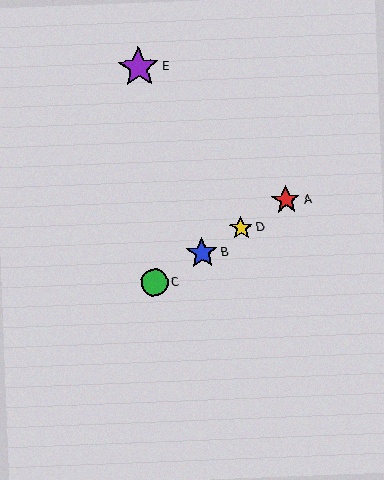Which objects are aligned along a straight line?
Objects A, B, C, D are aligned along a straight line.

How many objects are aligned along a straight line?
4 objects (A, B, C, D) are aligned along a straight line.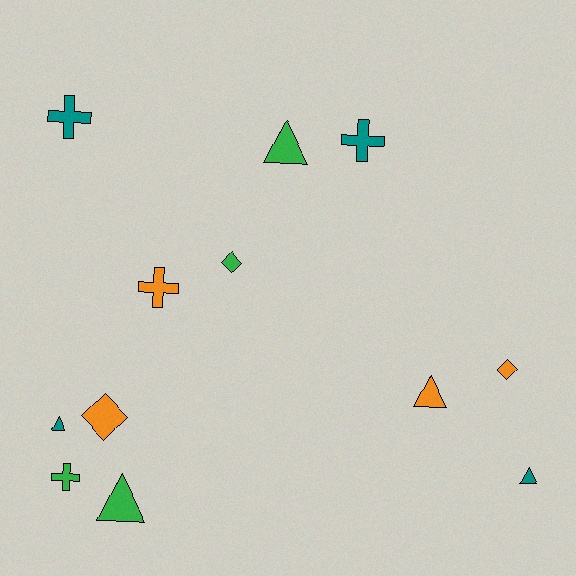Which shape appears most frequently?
Triangle, with 5 objects.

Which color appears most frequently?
Orange, with 4 objects.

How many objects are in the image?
There are 12 objects.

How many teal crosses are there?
There are 2 teal crosses.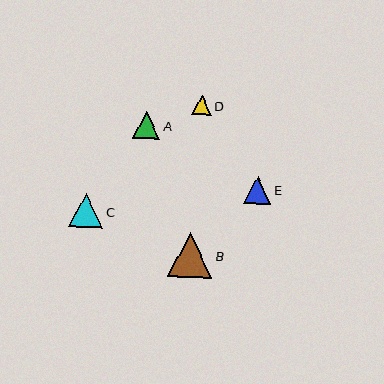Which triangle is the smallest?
Triangle D is the smallest with a size of approximately 20 pixels.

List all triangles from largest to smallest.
From largest to smallest: B, C, E, A, D.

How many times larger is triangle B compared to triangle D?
Triangle B is approximately 2.3 times the size of triangle D.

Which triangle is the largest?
Triangle B is the largest with a size of approximately 45 pixels.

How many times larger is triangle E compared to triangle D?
Triangle E is approximately 1.4 times the size of triangle D.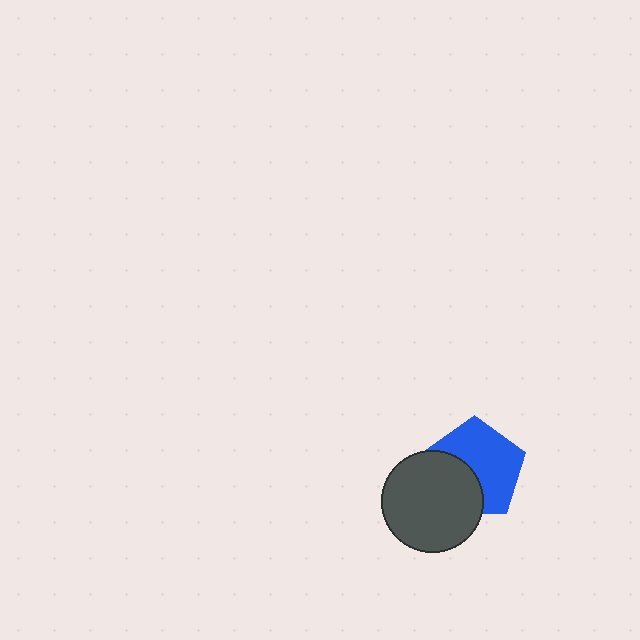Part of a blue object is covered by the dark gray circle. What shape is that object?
It is a pentagon.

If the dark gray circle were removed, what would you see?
You would see the complete blue pentagon.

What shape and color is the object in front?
The object in front is a dark gray circle.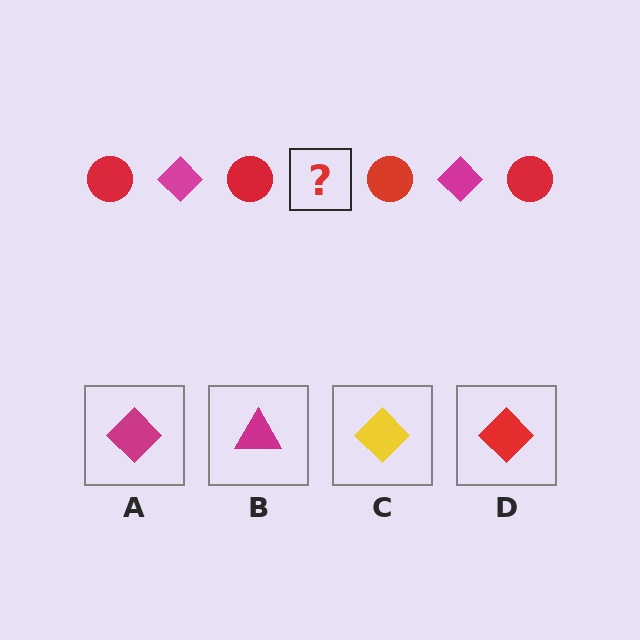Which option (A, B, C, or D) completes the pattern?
A.